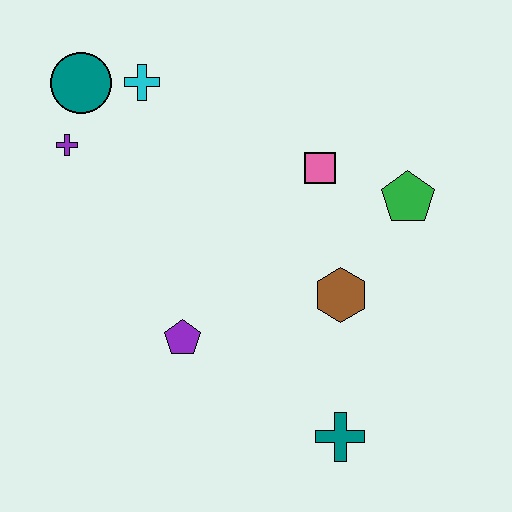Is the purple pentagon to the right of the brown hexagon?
No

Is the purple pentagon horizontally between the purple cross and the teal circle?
No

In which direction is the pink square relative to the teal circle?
The pink square is to the right of the teal circle.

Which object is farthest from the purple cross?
The teal cross is farthest from the purple cross.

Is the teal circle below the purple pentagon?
No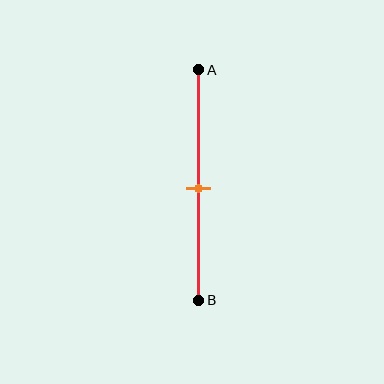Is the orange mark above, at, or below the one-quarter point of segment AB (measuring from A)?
The orange mark is below the one-quarter point of segment AB.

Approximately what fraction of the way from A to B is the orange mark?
The orange mark is approximately 50% of the way from A to B.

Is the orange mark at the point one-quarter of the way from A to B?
No, the mark is at about 50% from A, not at the 25% one-quarter point.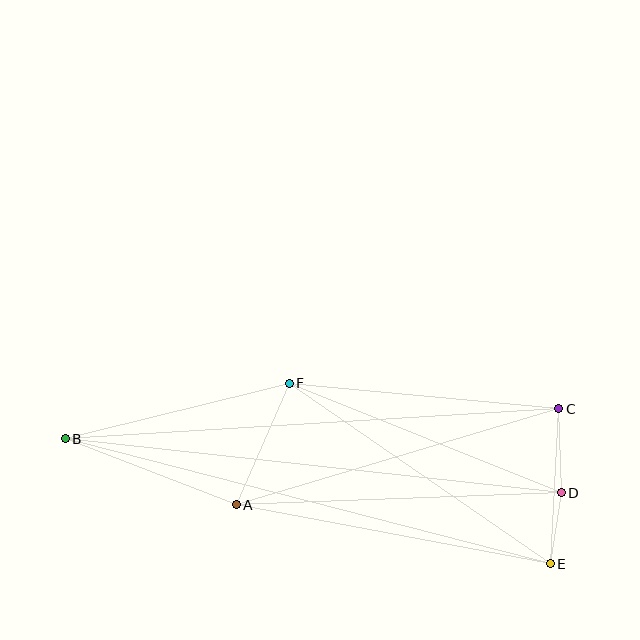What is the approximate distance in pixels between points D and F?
The distance between D and F is approximately 293 pixels.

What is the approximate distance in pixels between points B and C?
The distance between B and C is approximately 494 pixels.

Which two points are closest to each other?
Points D and E are closest to each other.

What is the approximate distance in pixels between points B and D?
The distance between B and D is approximately 499 pixels.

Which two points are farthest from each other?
Points B and E are farthest from each other.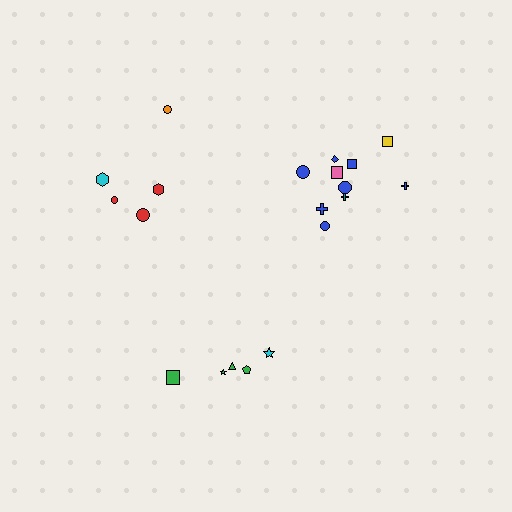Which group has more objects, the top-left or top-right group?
The top-right group.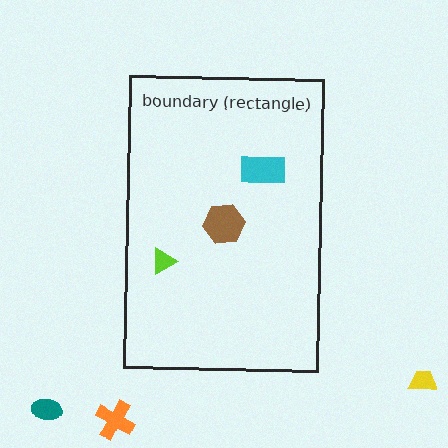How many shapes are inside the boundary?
3 inside, 3 outside.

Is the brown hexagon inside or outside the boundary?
Inside.